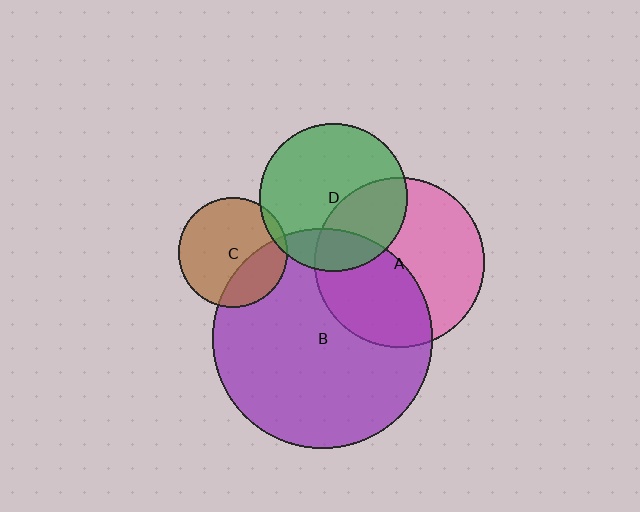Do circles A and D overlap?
Yes.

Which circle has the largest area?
Circle B (purple).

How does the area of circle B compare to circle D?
Approximately 2.2 times.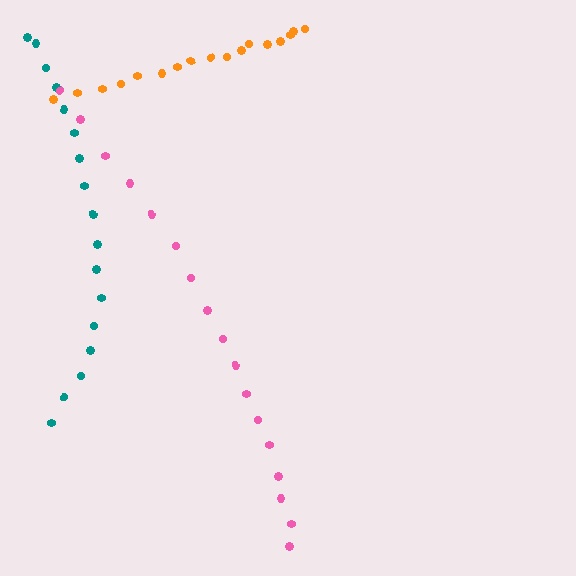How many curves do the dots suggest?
There are 3 distinct paths.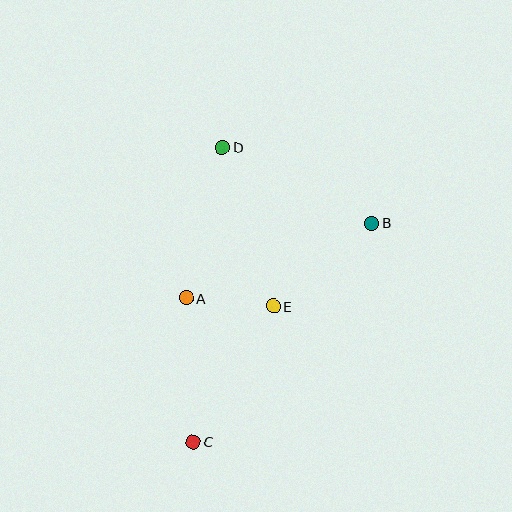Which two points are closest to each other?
Points A and E are closest to each other.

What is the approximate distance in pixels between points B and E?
The distance between B and E is approximately 129 pixels.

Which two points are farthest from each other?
Points C and D are farthest from each other.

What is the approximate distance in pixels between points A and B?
The distance between A and B is approximately 200 pixels.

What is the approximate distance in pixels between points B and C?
The distance between B and C is approximately 282 pixels.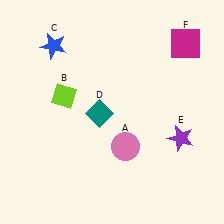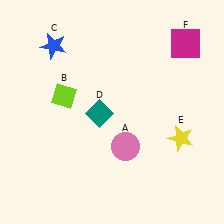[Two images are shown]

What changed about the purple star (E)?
In Image 1, E is purple. In Image 2, it changed to yellow.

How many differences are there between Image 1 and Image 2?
There is 1 difference between the two images.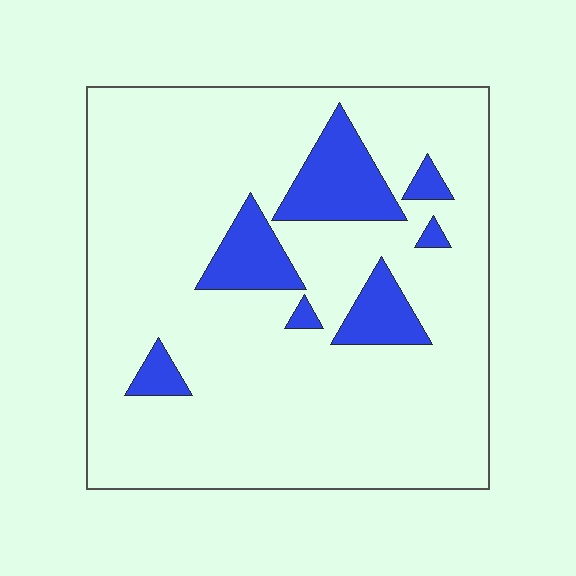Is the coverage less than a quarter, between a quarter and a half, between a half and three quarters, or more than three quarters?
Less than a quarter.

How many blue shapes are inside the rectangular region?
7.